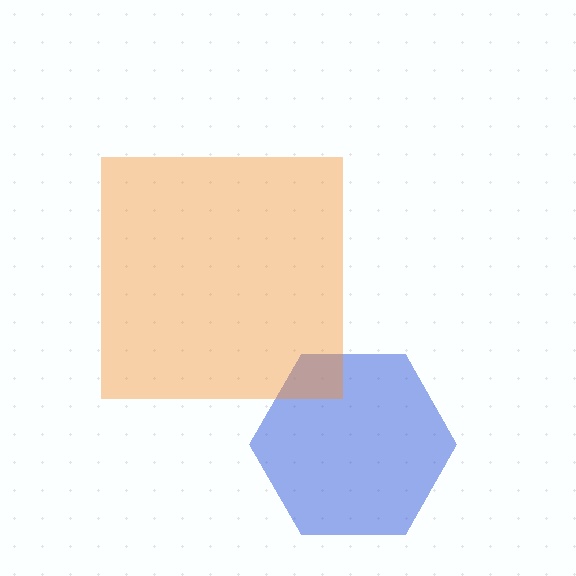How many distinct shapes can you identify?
There are 2 distinct shapes: a blue hexagon, an orange square.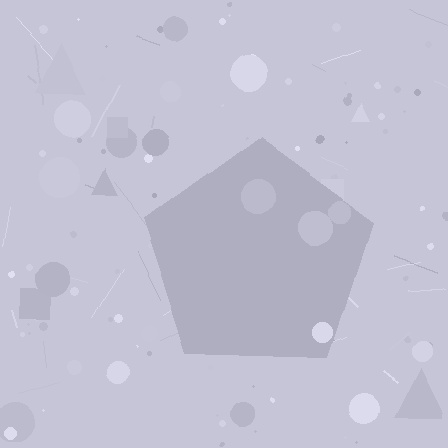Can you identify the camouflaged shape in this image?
The camouflaged shape is a pentagon.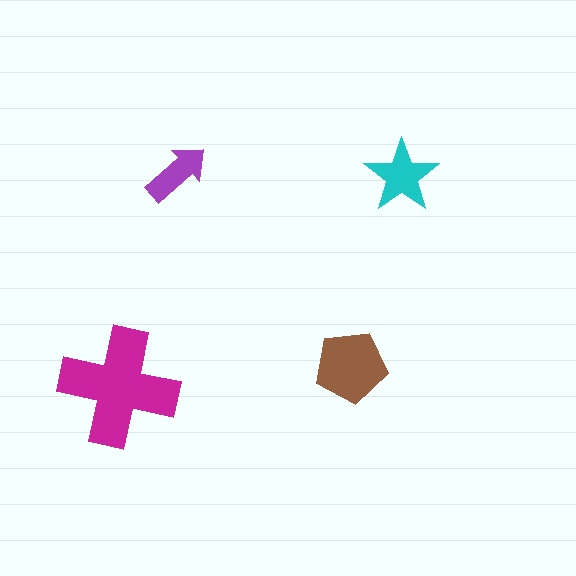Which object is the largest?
The magenta cross.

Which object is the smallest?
The purple arrow.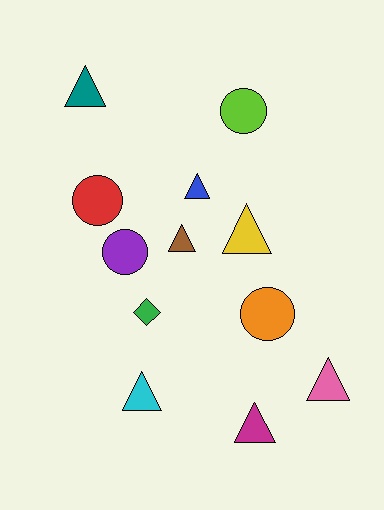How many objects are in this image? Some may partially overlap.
There are 12 objects.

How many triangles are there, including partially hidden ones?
There are 7 triangles.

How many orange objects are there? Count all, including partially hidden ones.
There is 1 orange object.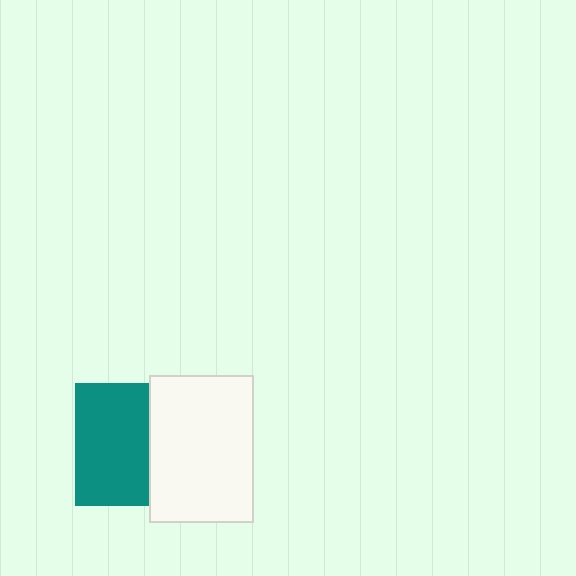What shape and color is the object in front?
The object in front is a white rectangle.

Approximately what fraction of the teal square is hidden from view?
Roughly 39% of the teal square is hidden behind the white rectangle.